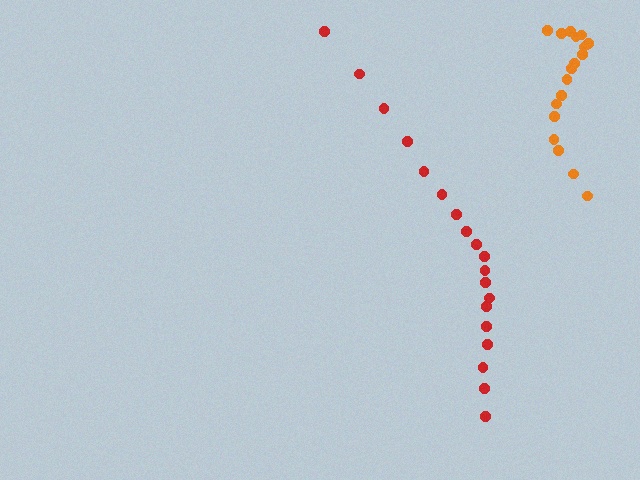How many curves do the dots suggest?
There are 2 distinct paths.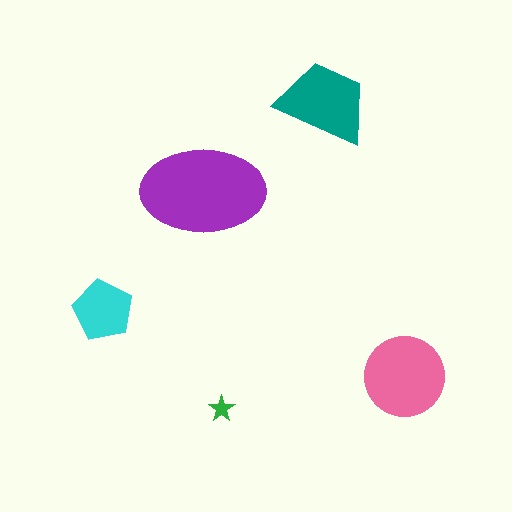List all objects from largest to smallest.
The purple ellipse, the pink circle, the teal trapezoid, the cyan pentagon, the green star.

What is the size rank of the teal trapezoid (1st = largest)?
3rd.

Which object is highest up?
The teal trapezoid is topmost.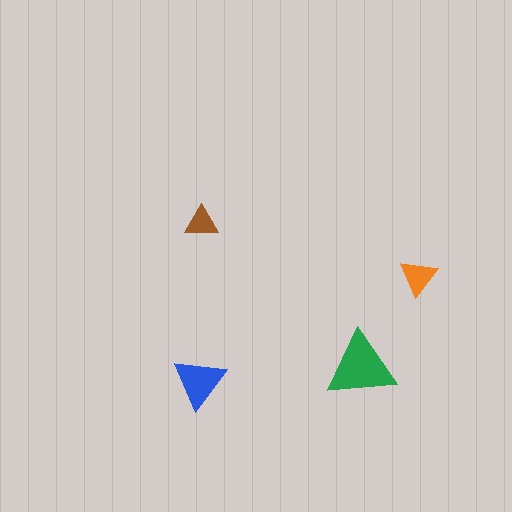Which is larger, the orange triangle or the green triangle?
The green one.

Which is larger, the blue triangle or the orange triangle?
The blue one.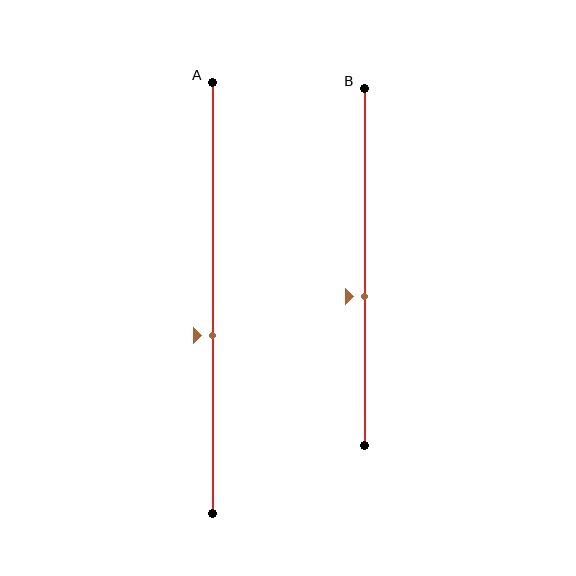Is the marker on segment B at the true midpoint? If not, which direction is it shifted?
No, the marker on segment B is shifted downward by about 8% of the segment length.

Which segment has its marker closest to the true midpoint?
Segment B has its marker closest to the true midpoint.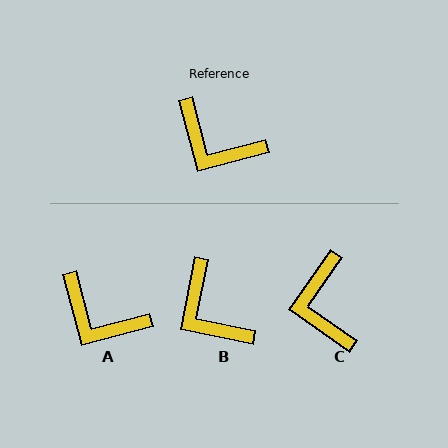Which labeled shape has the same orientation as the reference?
A.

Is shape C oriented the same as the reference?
No, it is off by about 50 degrees.